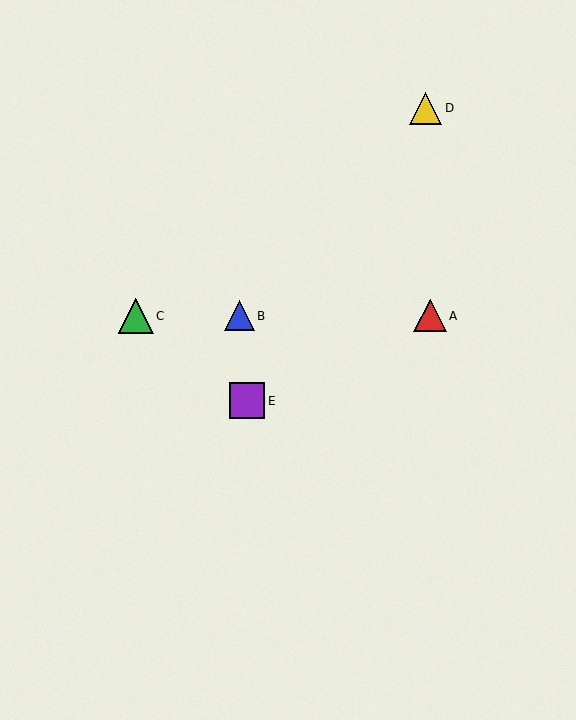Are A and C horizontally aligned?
Yes, both are at y≈316.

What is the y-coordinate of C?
Object C is at y≈316.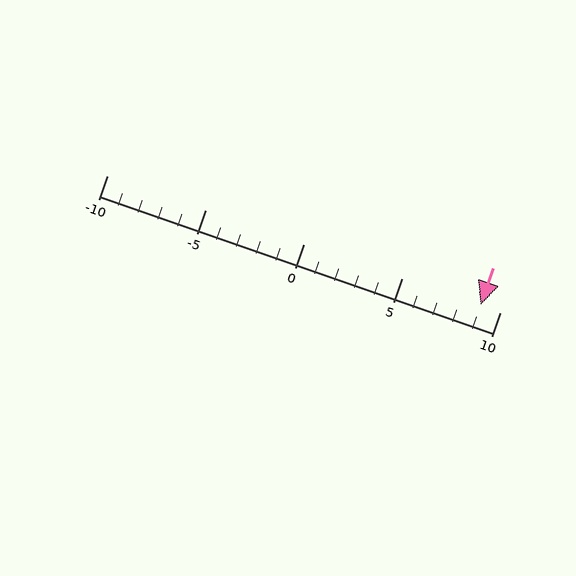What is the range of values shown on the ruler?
The ruler shows values from -10 to 10.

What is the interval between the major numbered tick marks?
The major tick marks are spaced 5 units apart.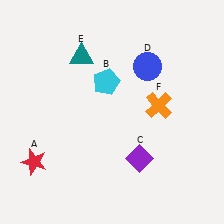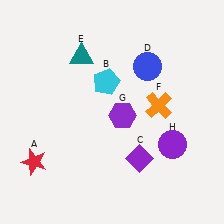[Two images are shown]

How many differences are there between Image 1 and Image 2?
There are 2 differences between the two images.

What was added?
A purple hexagon (G), a purple circle (H) were added in Image 2.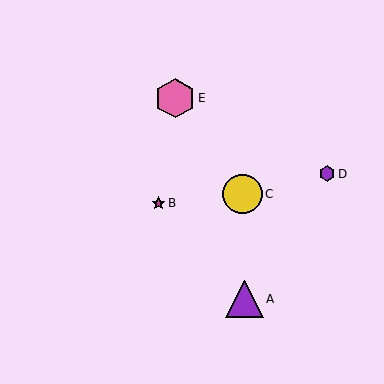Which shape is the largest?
The pink hexagon (labeled E) is the largest.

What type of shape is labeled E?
Shape E is a pink hexagon.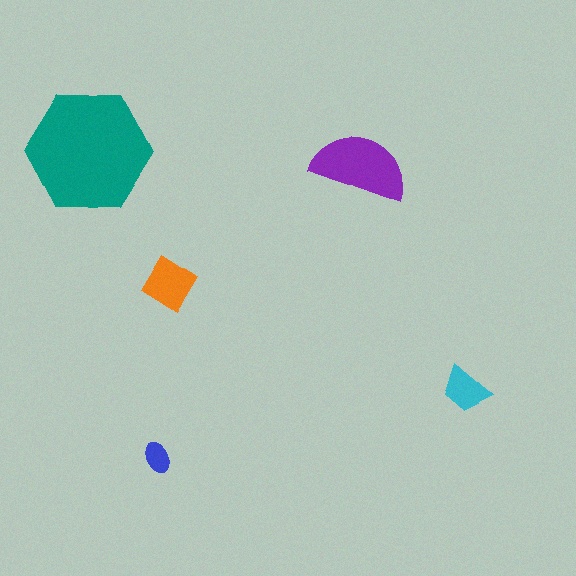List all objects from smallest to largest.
The blue ellipse, the cyan trapezoid, the orange diamond, the purple semicircle, the teal hexagon.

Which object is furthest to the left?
The teal hexagon is leftmost.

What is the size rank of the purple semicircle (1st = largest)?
2nd.